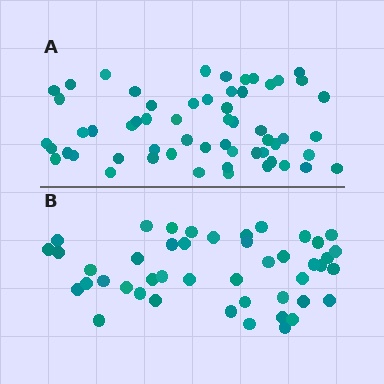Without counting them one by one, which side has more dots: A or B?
Region A (the top region) has more dots.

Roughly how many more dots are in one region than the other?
Region A has approximately 15 more dots than region B.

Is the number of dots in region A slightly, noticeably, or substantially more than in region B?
Region A has noticeably more, but not dramatically so. The ratio is roughly 1.3 to 1.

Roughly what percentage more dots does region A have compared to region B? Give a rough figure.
About 30% more.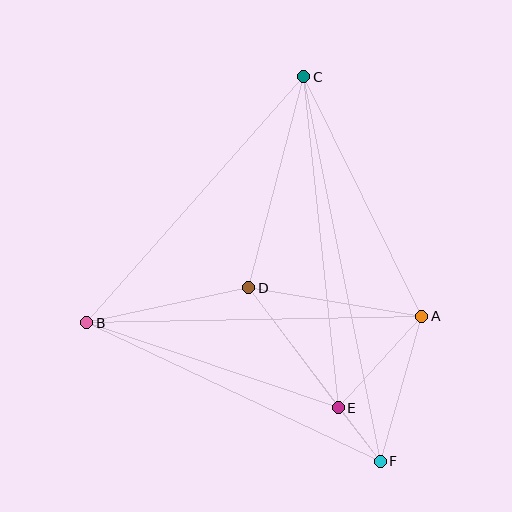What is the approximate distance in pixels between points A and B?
The distance between A and B is approximately 335 pixels.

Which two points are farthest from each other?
Points C and F are farthest from each other.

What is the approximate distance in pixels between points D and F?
The distance between D and F is approximately 218 pixels.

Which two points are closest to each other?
Points E and F are closest to each other.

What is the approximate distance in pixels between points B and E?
The distance between B and E is approximately 265 pixels.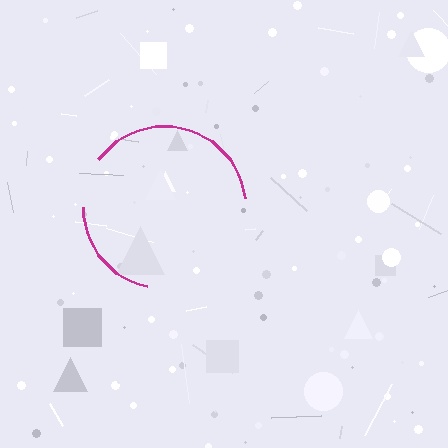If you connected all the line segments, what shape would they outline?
They would outline a circle.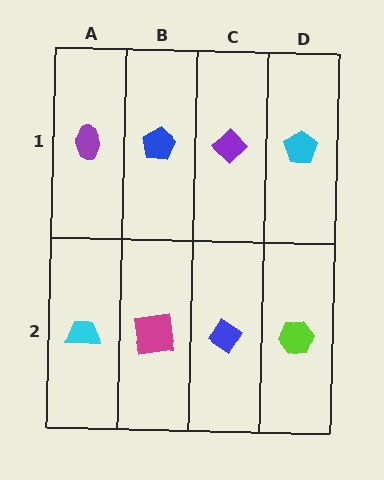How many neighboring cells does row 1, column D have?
2.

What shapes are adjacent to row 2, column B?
A blue pentagon (row 1, column B), a cyan trapezoid (row 2, column A), a blue diamond (row 2, column C).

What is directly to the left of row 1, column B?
A purple ellipse.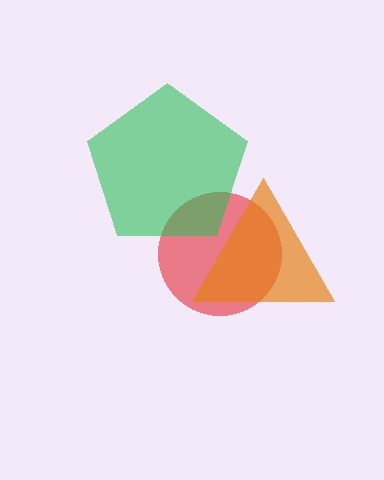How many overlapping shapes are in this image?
There are 3 overlapping shapes in the image.